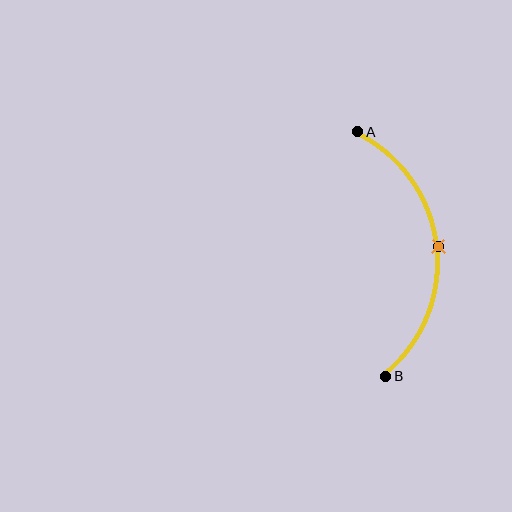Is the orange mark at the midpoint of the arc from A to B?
Yes. The orange mark lies on the arc at equal arc-length from both A and B — it is the arc midpoint.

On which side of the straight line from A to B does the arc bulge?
The arc bulges to the right of the straight line connecting A and B.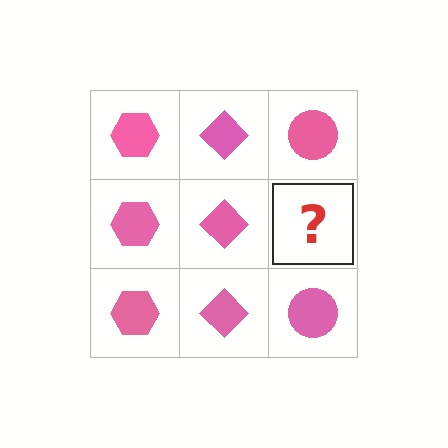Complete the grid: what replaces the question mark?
The question mark should be replaced with a pink circle.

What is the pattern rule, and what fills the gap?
The rule is that each column has a consistent shape. The gap should be filled with a pink circle.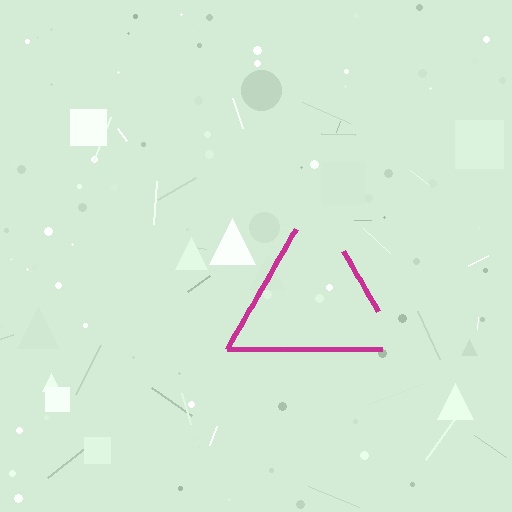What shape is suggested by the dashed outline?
The dashed outline suggests a triangle.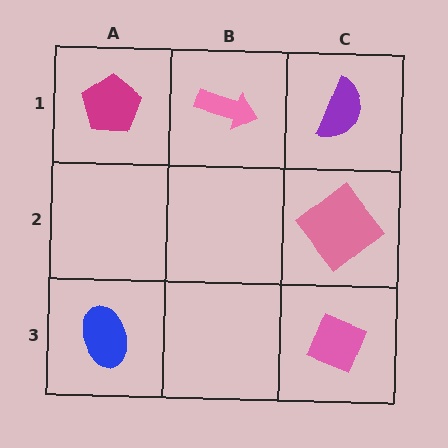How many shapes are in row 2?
1 shape.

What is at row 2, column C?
A pink diamond.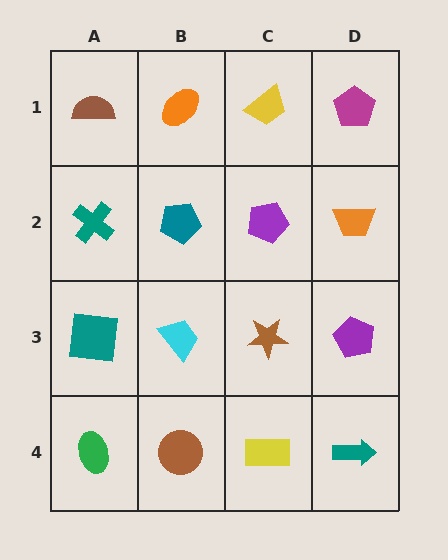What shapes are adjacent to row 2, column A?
A brown semicircle (row 1, column A), a teal square (row 3, column A), a teal pentagon (row 2, column B).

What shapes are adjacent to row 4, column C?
A brown star (row 3, column C), a brown circle (row 4, column B), a teal arrow (row 4, column D).